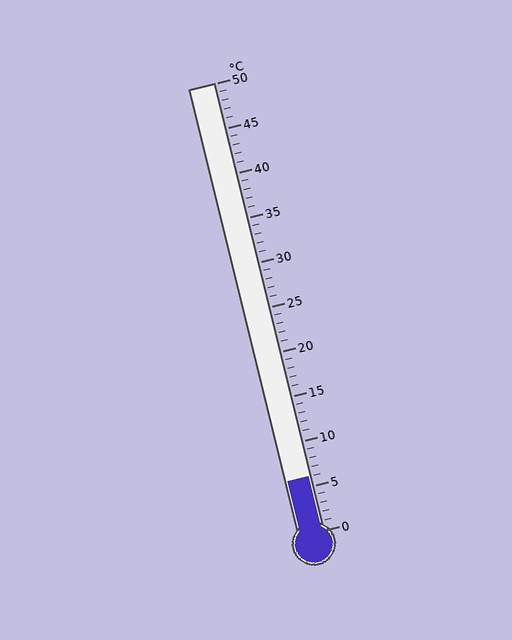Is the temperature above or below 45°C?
The temperature is below 45°C.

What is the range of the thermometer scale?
The thermometer scale ranges from 0°C to 50°C.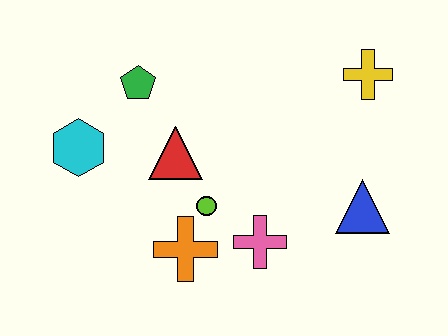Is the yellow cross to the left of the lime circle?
No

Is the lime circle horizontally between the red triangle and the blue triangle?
Yes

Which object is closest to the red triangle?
The lime circle is closest to the red triangle.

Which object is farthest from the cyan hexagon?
The yellow cross is farthest from the cyan hexagon.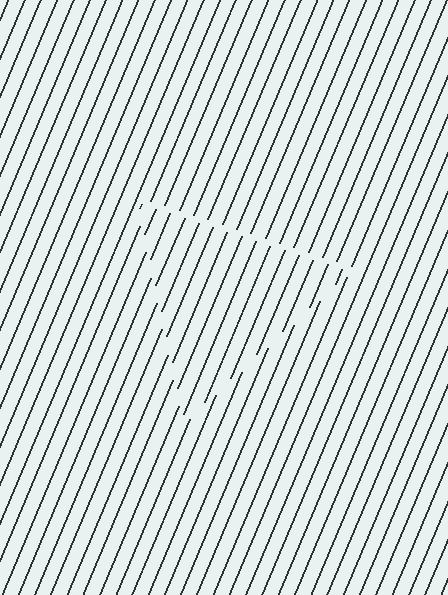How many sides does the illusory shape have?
3 sides — the line-ends trace a triangle.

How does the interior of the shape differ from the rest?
The interior of the shape contains the same grating, shifted by half a period — the contour is defined by the phase discontinuity where line-ends from the inner and outer gratings abut.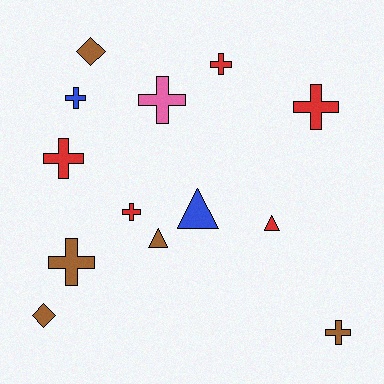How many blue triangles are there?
There is 1 blue triangle.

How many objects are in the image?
There are 13 objects.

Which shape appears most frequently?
Cross, with 8 objects.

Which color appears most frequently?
Brown, with 5 objects.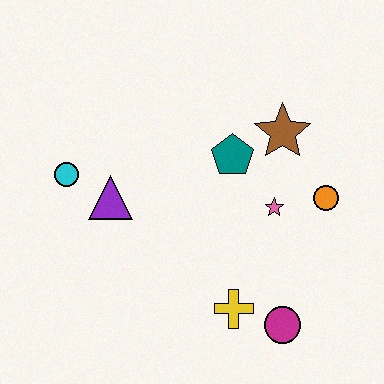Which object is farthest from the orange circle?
The cyan circle is farthest from the orange circle.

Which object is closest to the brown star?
The teal pentagon is closest to the brown star.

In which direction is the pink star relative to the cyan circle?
The pink star is to the right of the cyan circle.